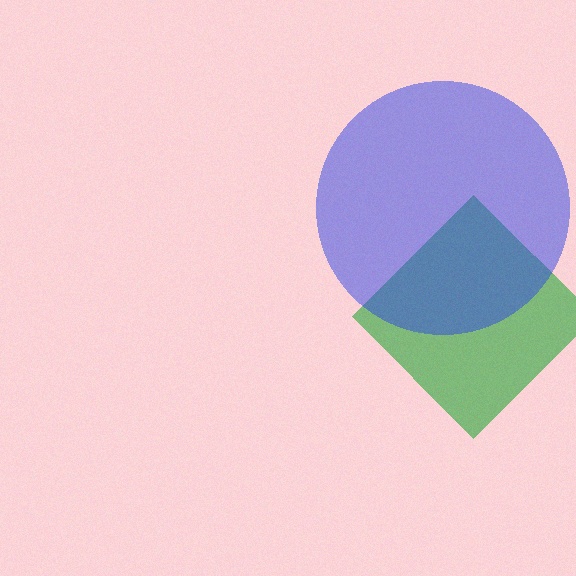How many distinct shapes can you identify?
There are 2 distinct shapes: a green diamond, a blue circle.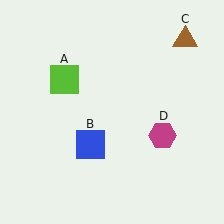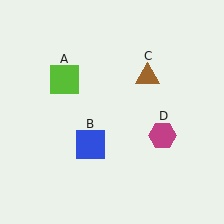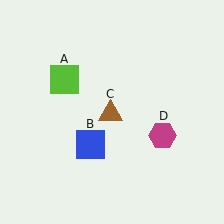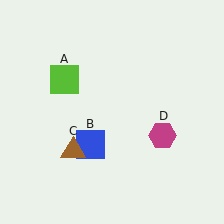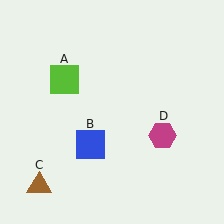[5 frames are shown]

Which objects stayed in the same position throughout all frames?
Lime square (object A) and blue square (object B) and magenta hexagon (object D) remained stationary.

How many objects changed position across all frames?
1 object changed position: brown triangle (object C).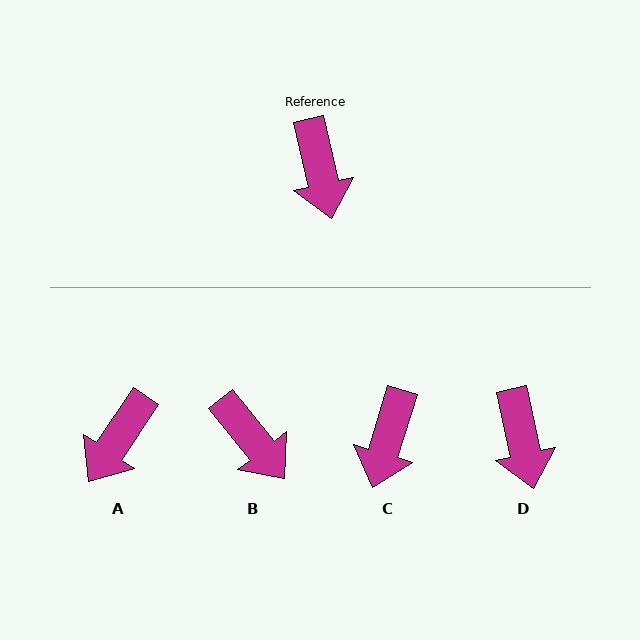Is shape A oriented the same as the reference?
No, it is off by about 47 degrees.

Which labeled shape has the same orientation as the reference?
D.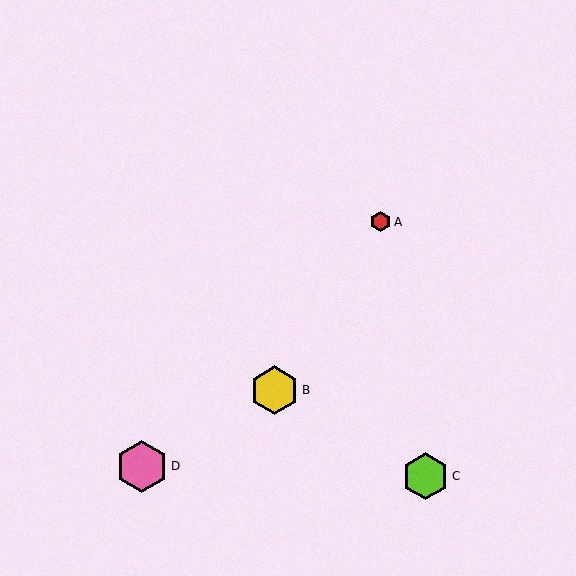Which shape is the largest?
The pink hexagon (labeled D) is the largest.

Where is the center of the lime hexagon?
The center of the lime hexagon is at (425, 476).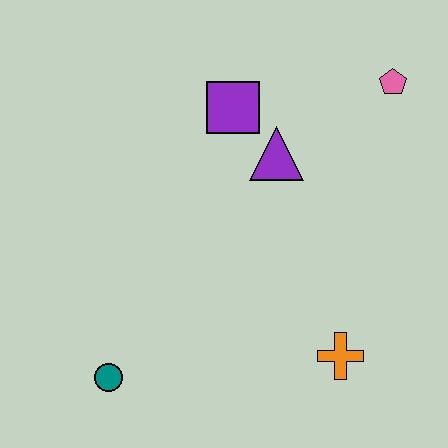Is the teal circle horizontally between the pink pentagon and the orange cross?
No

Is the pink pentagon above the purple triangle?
Yes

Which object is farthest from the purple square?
The teal circle is farthest from the purple square.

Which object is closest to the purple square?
The purple triangle is closest to the purple square.